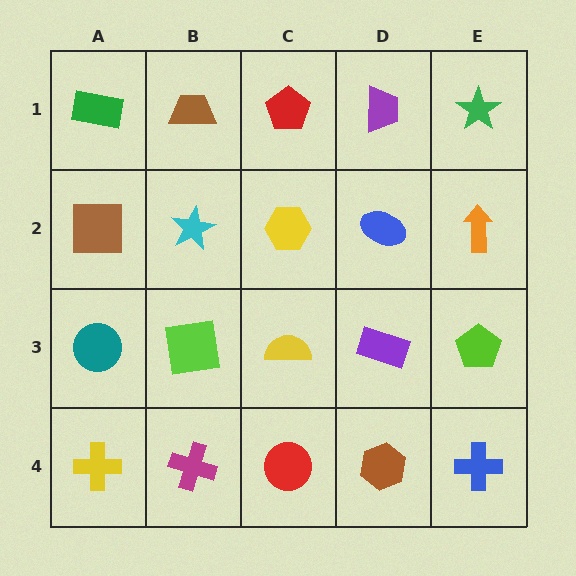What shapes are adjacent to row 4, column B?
A lime square (row 3, column B), a yellow cross (row 4, column A), a red circle (row 4, column C).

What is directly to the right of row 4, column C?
A brown hexagon.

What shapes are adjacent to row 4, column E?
A lime pentagon (row 3, column E), a brown hexagon (row 4, column D).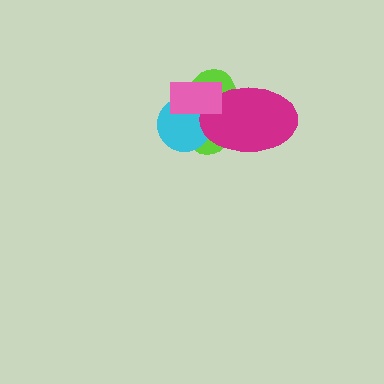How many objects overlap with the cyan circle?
3 objects overlap with the cyan circle.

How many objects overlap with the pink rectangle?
3 objects overlap with the pink rectangle.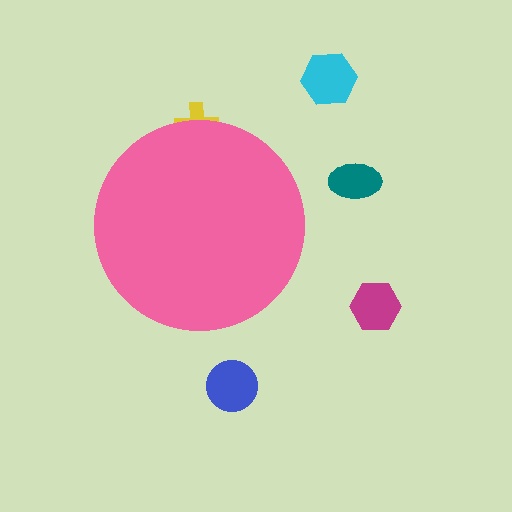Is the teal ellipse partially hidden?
No, the teal ellipse is fully visible.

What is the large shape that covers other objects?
A pink circle.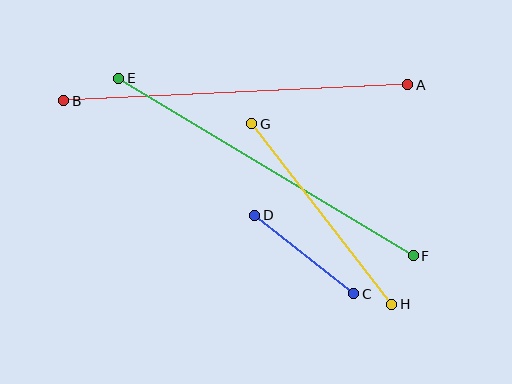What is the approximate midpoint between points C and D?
The midpoint is at approximately (304, 255) pixels.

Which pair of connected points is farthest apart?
Points A and B are farthest apart.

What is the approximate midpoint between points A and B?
The midpoint is at approximately (236, 93) pixels.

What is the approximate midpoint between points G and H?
The midpoint is at approximately (322, 214) pixels.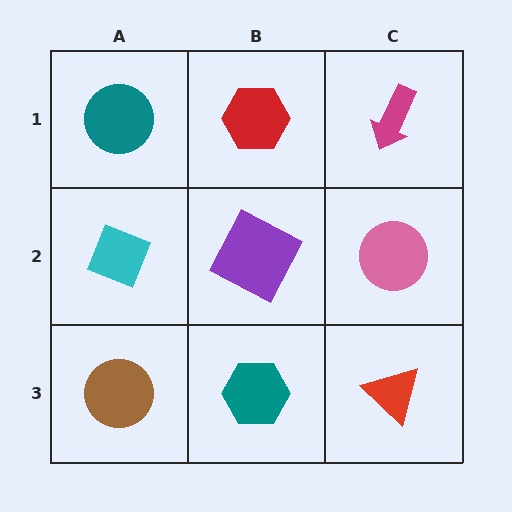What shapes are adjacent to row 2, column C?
A magenta arrow (row 1, column C), a red triangle (row 3, column C), a purple square (row 2, column B).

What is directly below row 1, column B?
A purple square.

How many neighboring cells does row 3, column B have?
3.